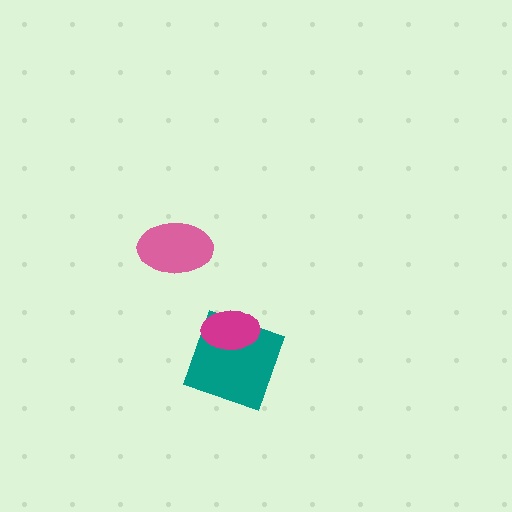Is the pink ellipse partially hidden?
No, no other shape covers it.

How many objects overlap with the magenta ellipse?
1 object overlaps with the magenta ellipse.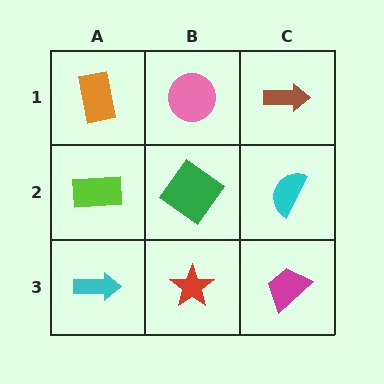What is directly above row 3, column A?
A lime rectangle.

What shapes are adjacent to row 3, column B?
A green diamond (row 2, column B), a cyan arrow (row 3, column A), a magenta trapezoid (row 3, column C).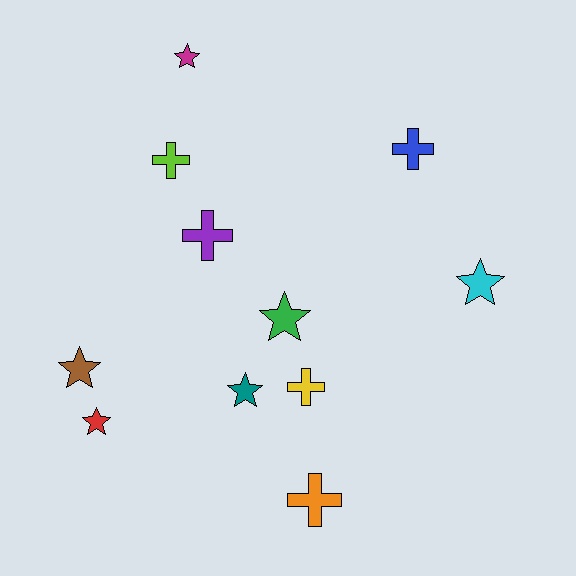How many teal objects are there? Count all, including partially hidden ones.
There is 1 teal object.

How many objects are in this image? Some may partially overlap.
There are 11 objects.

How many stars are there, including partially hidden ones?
There are 6 stars.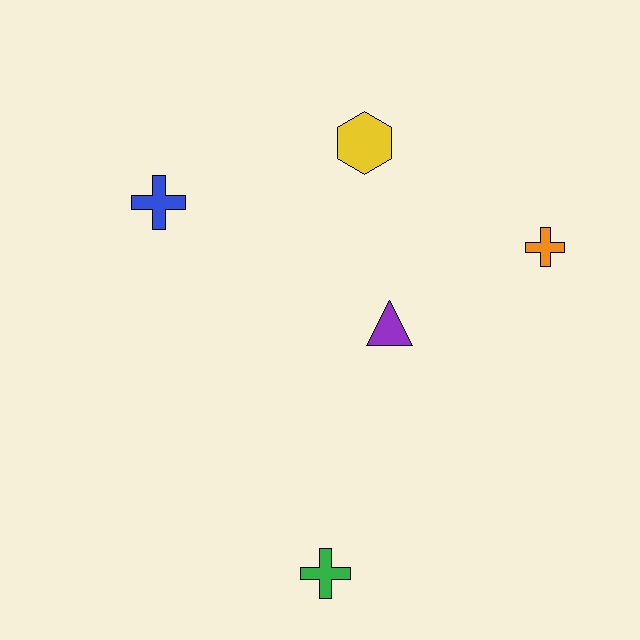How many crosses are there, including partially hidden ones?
There are 3 crosses.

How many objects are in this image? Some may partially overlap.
There are 5 objects.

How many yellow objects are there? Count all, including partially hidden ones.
There is 1 yellow object.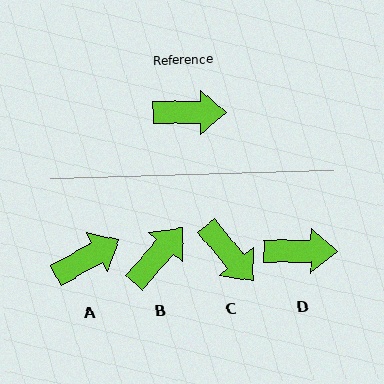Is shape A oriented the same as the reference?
No, it is off by about 29 degrees.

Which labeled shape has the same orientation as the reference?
D.